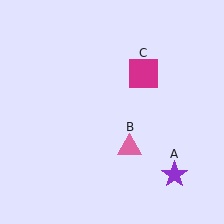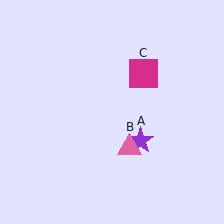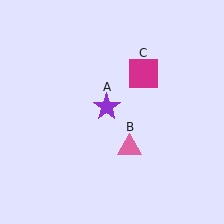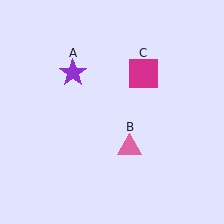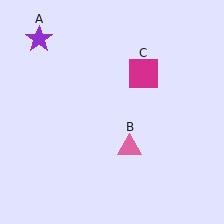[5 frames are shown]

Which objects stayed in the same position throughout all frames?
Pink triangle (object B) and magenta square (object C) remained stationary.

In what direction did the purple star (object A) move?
The purple star (object A) moved up and to the left.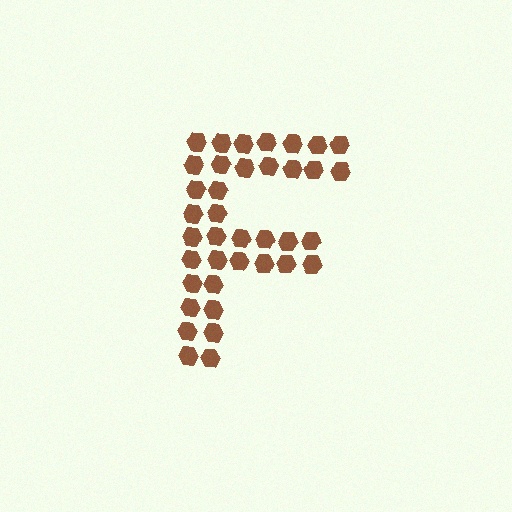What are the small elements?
The small elements are hexagons.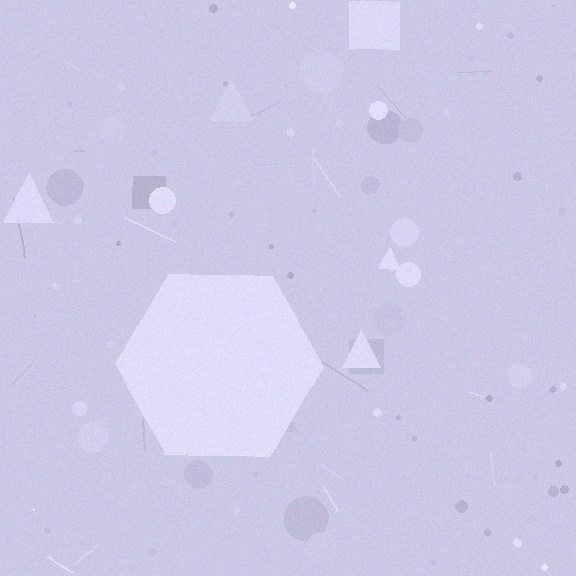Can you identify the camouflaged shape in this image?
The camouflaged shape is a hexagon.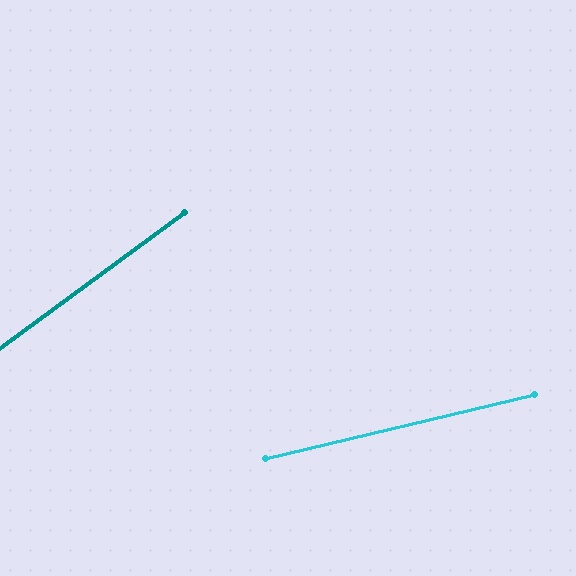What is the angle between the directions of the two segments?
Approximately 23 degrees.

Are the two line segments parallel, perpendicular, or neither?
Neither parallel nor perpendicular — they differ by about 23°.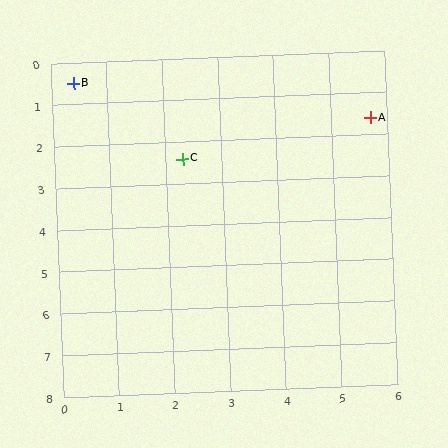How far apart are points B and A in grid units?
Points B and A are about 5.4 grid units apart.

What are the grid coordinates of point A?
Point A is at approximately (5.7, 1.6).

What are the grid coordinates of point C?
Point C is at approximately (2.3, 2.4).